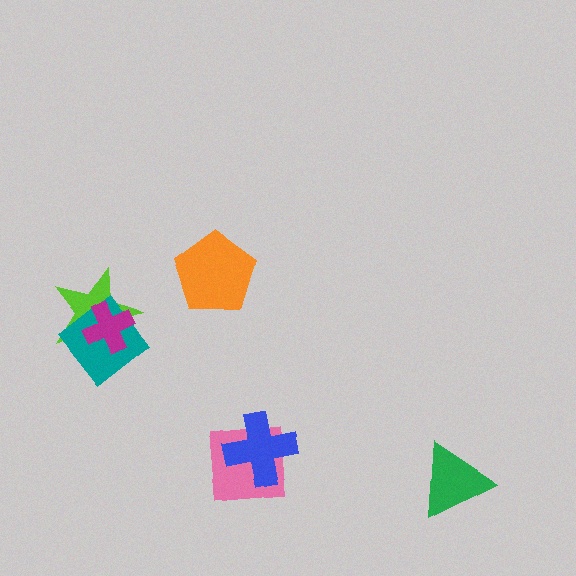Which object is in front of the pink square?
The blue cross is in front of the pink square.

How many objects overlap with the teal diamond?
2 objects overlap with the teal diamond.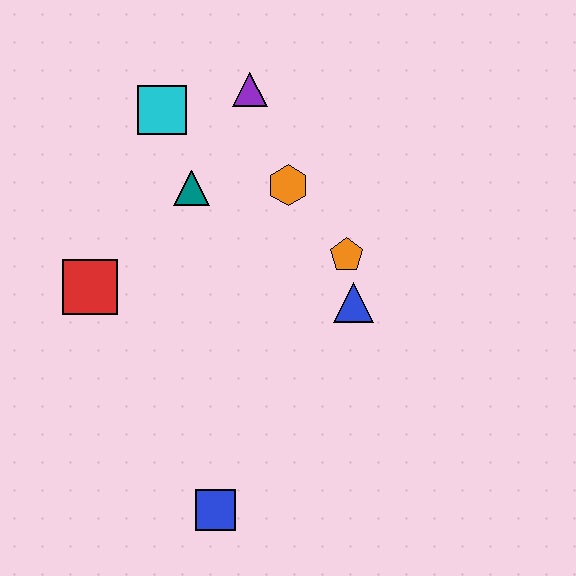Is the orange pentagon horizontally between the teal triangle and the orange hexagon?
No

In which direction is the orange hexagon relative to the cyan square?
The orange hexagon is to the right of the cyan square.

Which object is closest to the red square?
The teal triangle is closest to the red square.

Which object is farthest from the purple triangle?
The blue square is farthest from the purple triangle.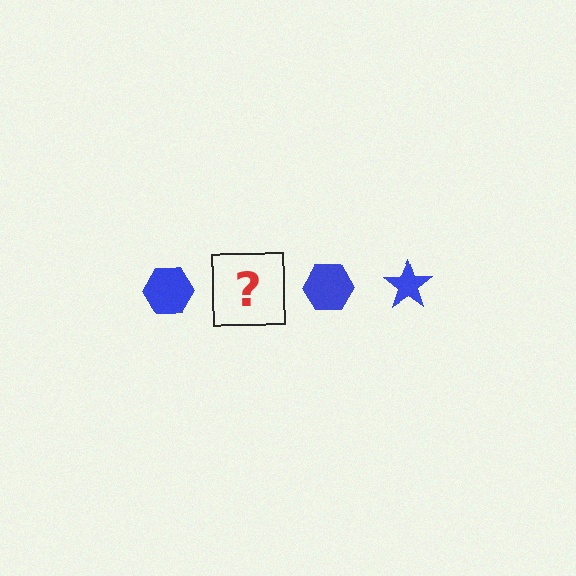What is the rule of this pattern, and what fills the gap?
The rule is that the pattern cycles through hexagon, star shapes in blue. The gap should be filled with a blue star.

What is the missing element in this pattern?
The missing element is a blue star.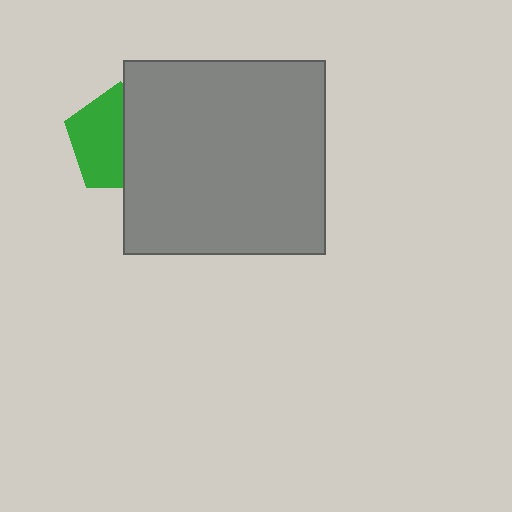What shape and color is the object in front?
The object in front is a gray rectangle.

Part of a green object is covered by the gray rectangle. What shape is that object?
It is a pentagon.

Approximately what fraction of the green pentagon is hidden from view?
Roughly 46% of the green pentagon is hidden behind the gray rectangle.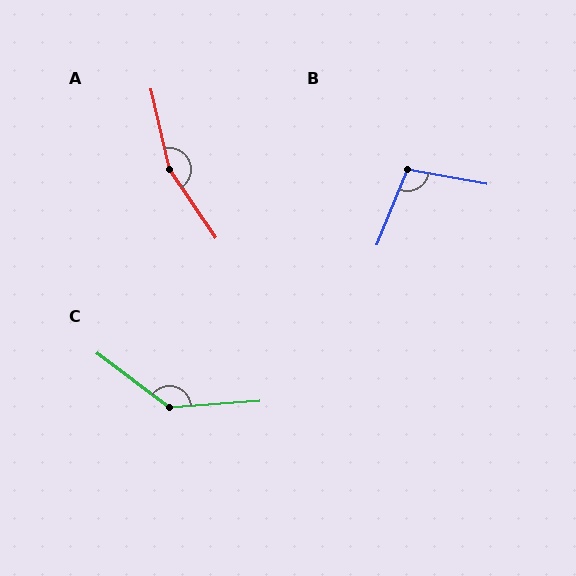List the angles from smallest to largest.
B (102°), C (139°), A (159°).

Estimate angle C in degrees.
Approximately 139 degrees.